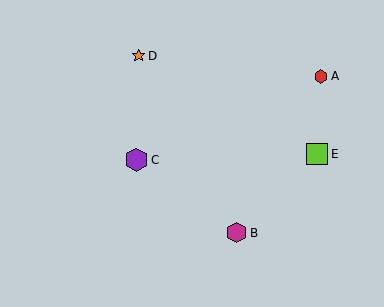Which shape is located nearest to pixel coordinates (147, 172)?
The purple hexagon (labeled C) at (136, 160) is nearest to that location.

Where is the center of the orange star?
The center of the orange star is at (138, 56).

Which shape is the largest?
The purple hexagon (labeled C) is the largest.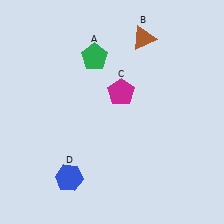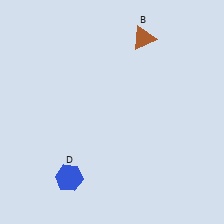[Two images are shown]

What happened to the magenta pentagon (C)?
The magenta pentagon (C) was removed in Image 2. It was in the top-right area of Image 1.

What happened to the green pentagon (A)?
The green pentagon (A) was removed in Image 2. It was in the top-left area of Image 1.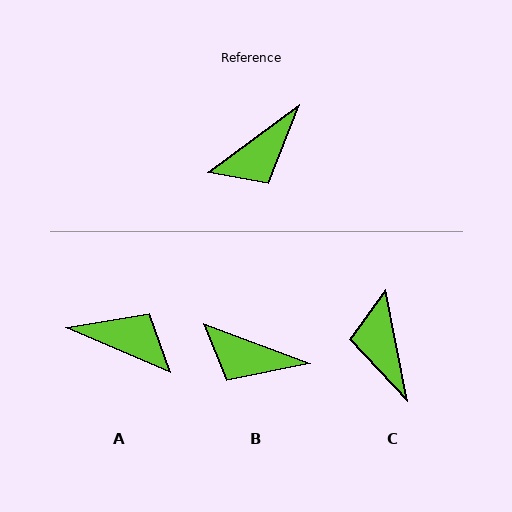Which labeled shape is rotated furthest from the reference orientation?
A, about 121 degrees away.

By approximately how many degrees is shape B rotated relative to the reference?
Approximately 57 degrees clockwise.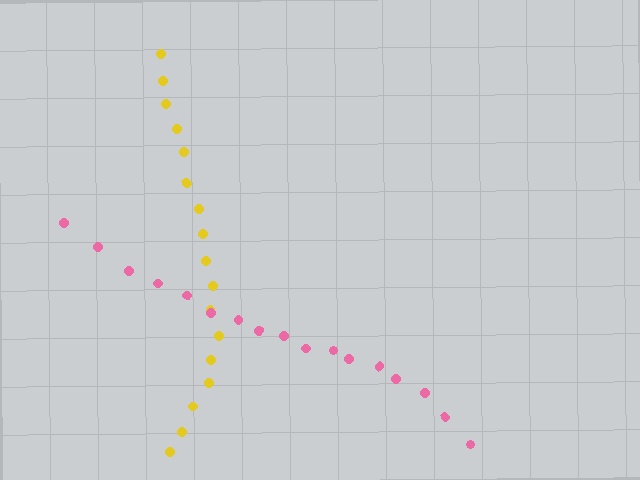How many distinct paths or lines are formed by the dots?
There are 2 distinct paths.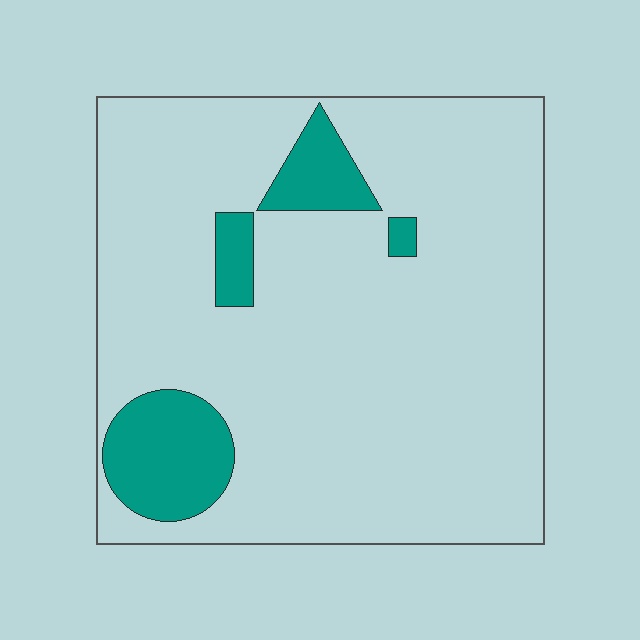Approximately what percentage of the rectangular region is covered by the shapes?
Approximately 15%.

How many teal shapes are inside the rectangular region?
4.